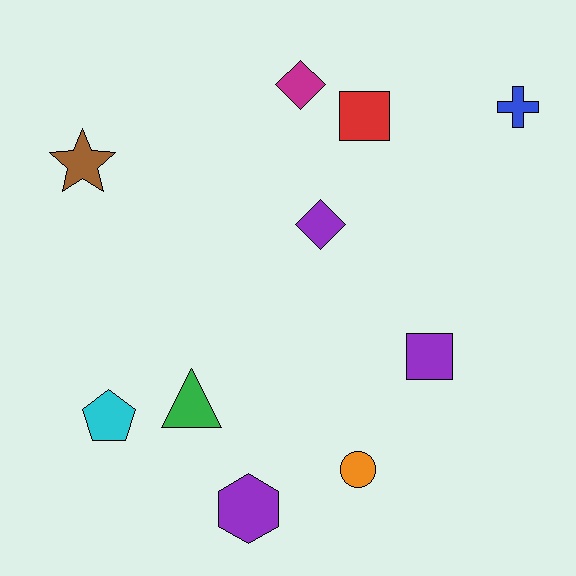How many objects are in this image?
There are 10 objects.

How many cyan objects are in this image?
There is 1 cyan object.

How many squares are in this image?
There are 2 squares.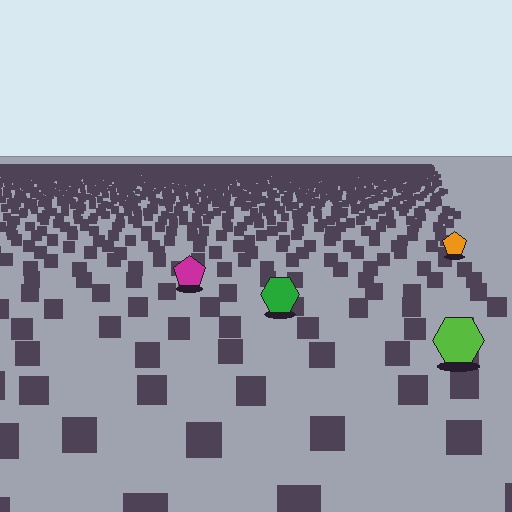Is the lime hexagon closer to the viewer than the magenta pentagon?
Yes. The lime hexagon is closer — you can tell from the texture gradient: the ground texture is coarser near it.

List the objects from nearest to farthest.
From nearest to farthest: the lime hexagon, the green hexagon, the magenta pentagon, the orange pentagon.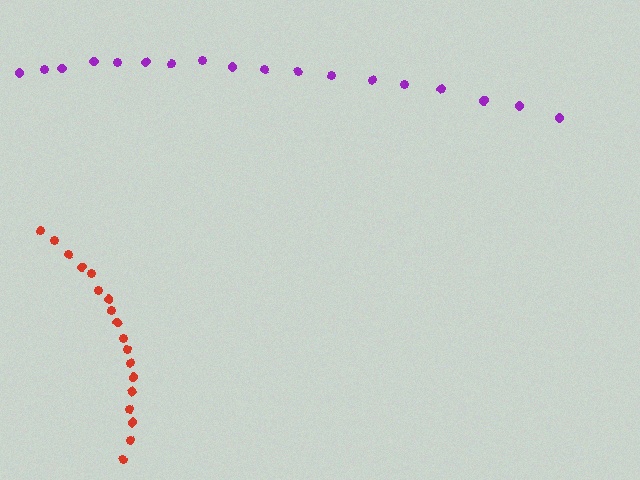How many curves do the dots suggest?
There are 2 distinct paths.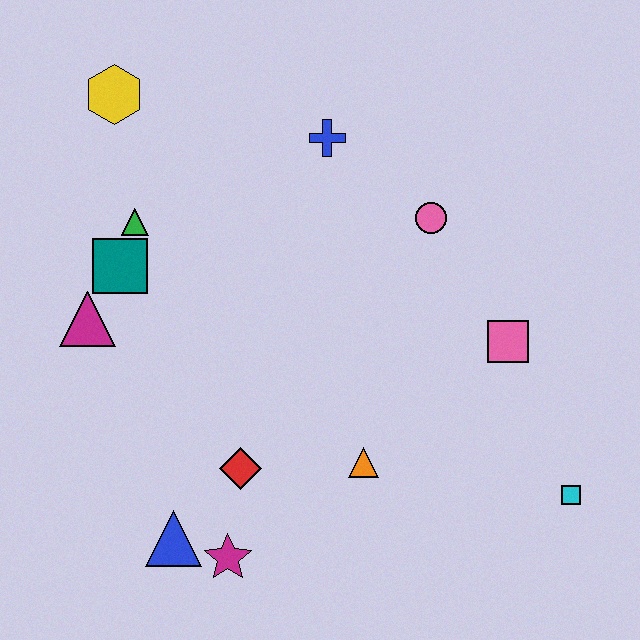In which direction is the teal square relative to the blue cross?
The teal square is to the left of the blue cross.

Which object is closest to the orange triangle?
The red diamond is closest to the orange triangle.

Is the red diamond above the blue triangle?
Yes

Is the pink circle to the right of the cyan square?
No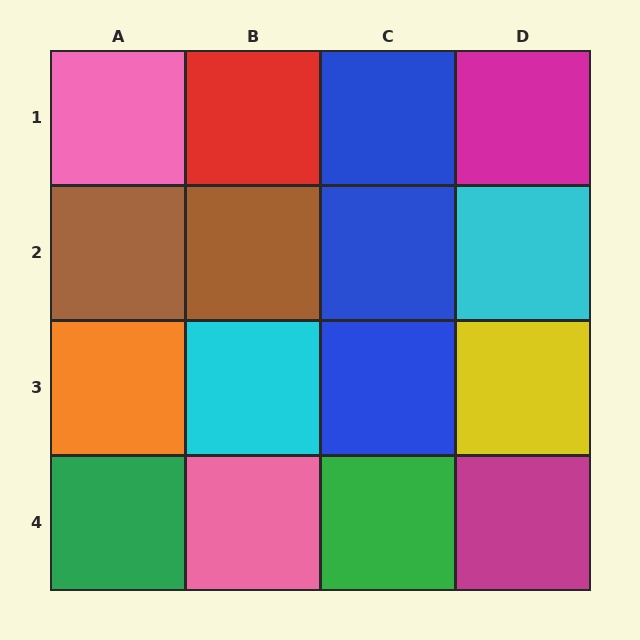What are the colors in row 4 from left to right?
Green, pink, green, magenta.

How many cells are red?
1 cell is red.